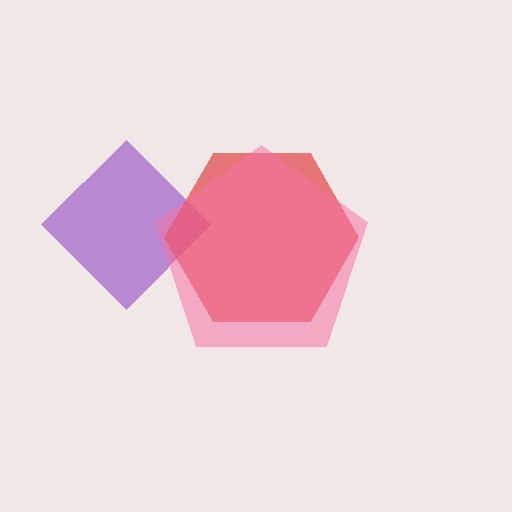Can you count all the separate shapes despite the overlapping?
Yes, there are 3 separate shapes.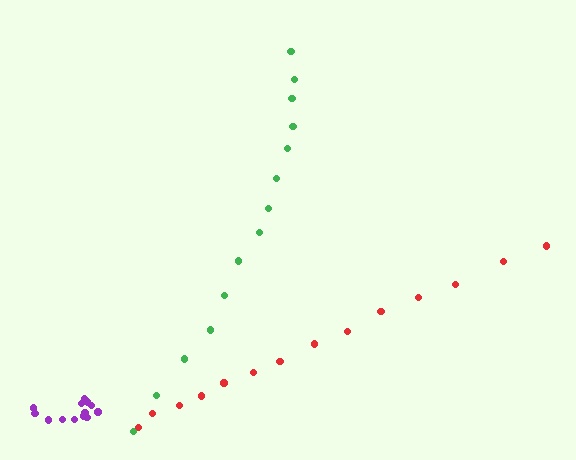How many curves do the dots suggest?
There are 3 distinct paths.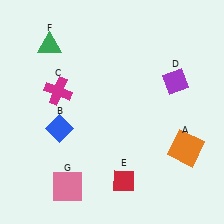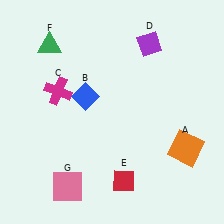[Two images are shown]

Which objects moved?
The objects that moved are: the blue diamond (B), the purple diamond (D).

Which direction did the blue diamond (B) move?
The blue diamond (B) moved up.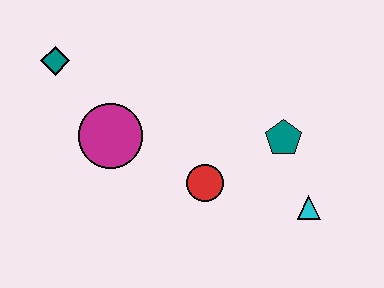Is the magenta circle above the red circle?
Yes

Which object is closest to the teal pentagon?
The cyan triangle is closest to the teal pentagon.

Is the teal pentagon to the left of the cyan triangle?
Yes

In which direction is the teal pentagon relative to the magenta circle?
The teal pentagon is to the right of the magenta circle.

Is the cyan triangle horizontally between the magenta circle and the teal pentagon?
No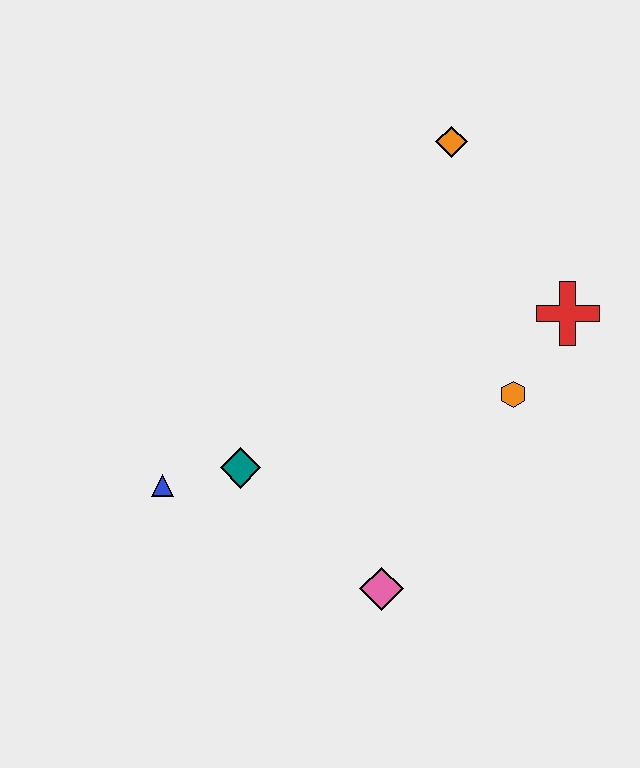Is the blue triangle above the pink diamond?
Yes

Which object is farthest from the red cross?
The blue triangle is farthest from the red cross.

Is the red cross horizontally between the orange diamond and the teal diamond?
No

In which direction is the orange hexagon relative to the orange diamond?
The orange hexagon is below the orange diamond.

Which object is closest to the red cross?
The orange hexagon is closest to the red cross.